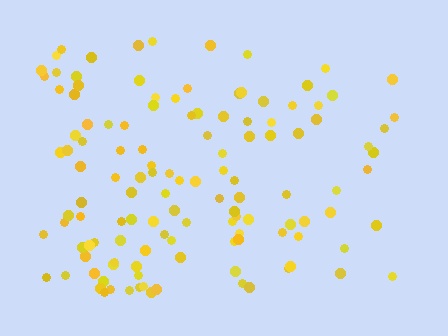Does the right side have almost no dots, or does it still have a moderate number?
Still a moderate number, just noticeably fewer than the left.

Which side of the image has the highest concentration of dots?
The left.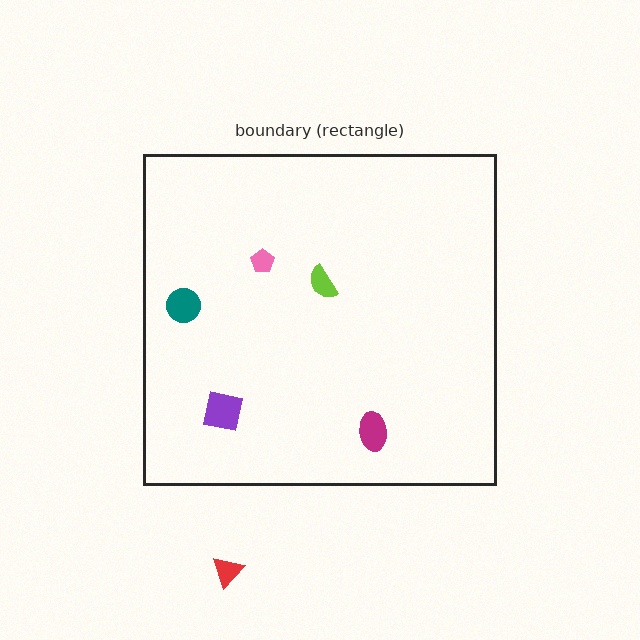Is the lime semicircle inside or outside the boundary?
Inside.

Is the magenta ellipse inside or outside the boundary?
Inside.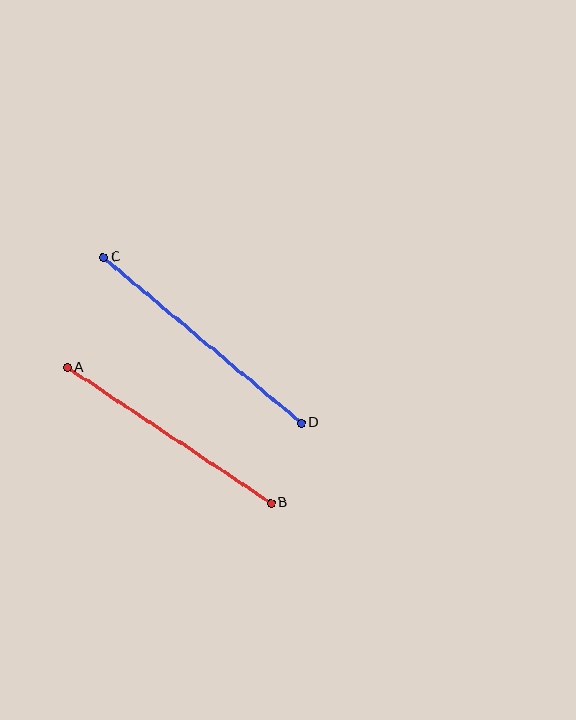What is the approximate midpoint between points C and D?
The midpoint is at approximately (202, 340) pixels.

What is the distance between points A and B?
The distance is approximately 244 pixels.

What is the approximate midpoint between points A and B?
The midpoint is at approximately (169, 435) pixels.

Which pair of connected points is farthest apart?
Points C and D are farthest apart.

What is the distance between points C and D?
The distance is approximately 258 pixels.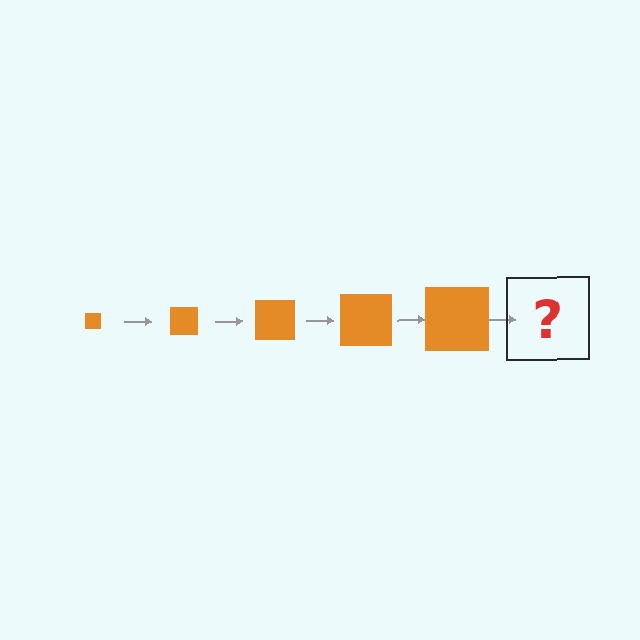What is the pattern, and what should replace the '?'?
The pattern is that the square gets progressively larger each step. The '?' should be an orange square, larger than the previous one.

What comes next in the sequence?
The next element should be an orange square, larger than the previous one.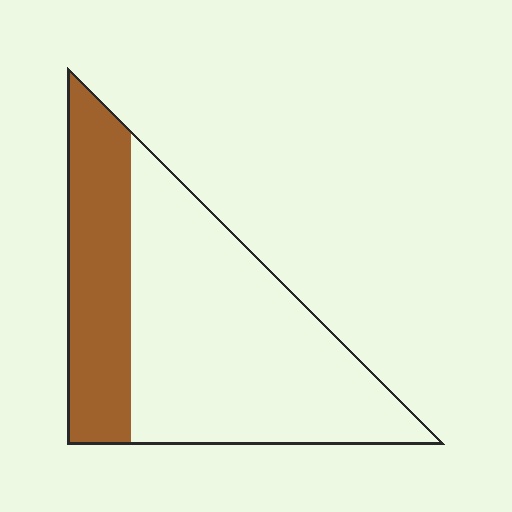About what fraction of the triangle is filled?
About one third (1/3).